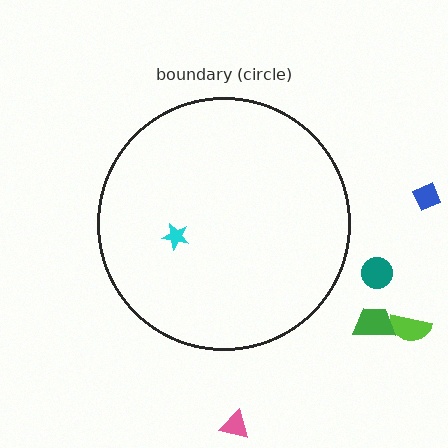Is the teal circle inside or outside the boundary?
Outside.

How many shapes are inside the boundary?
1 inside, 5 outside.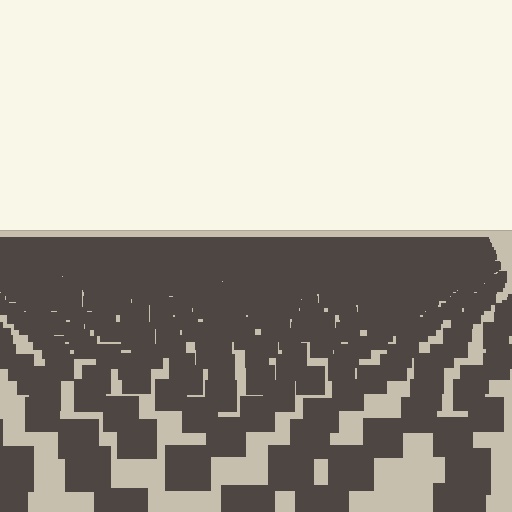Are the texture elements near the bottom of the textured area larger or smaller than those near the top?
Larger. Near the bottom, elements are closer to the viewer and appear at a bigger on-screen size.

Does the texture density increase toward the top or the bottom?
Density increases toward the top.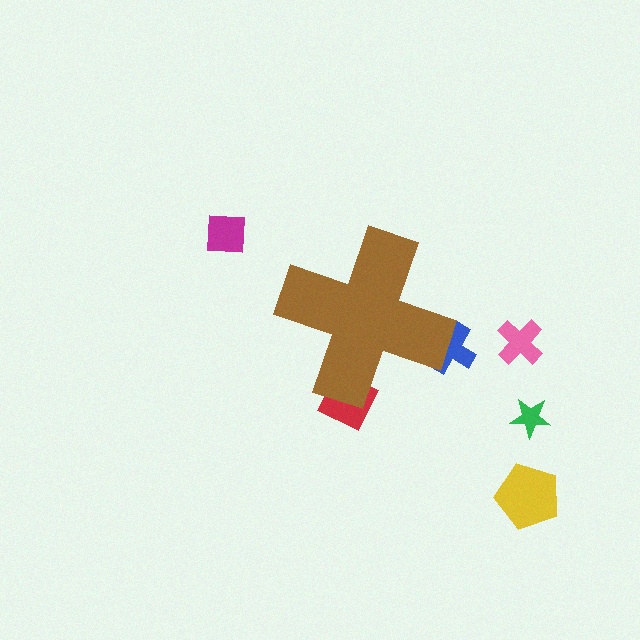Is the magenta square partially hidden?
No, the magenta square is fully visible.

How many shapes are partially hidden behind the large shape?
2 shapes are partially hidden.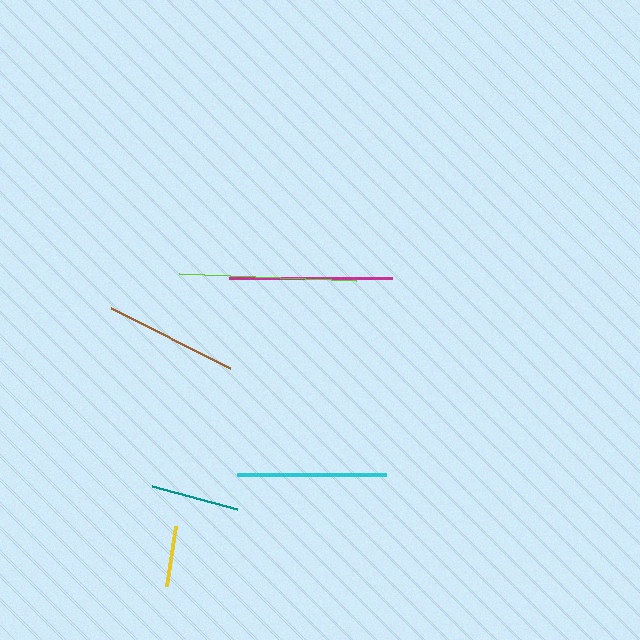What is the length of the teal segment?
The teal segment is approximately 88 pixels long.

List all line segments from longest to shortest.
From longest to shortest: lime, magenta, cyan, brown, teal, yellow.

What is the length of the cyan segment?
The cyan segment is approximately 149 pixels long.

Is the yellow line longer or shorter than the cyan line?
The cyan line is longer than the yellow line.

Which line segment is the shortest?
The yellow line is the shortest at approximately 60 pixels.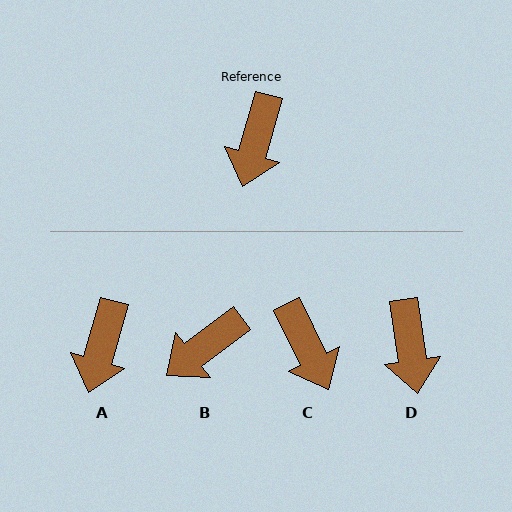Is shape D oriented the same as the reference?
No, it is off by about 25 degrees.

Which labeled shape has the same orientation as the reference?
A.